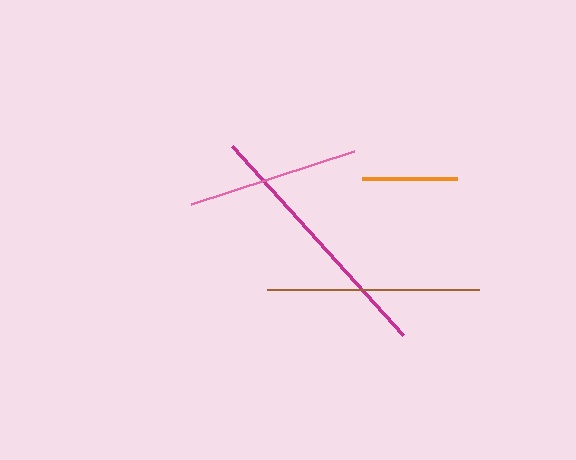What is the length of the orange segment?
The orange segment is approximately 95 pixels long.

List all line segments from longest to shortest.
From longest to shortest: magenta, brown, pink, orange.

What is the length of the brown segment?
The brown segment is approximately 211 pixels long.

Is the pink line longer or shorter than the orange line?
The pink line is longer than the orange line.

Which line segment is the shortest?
The orange line is the shortest at approximately 95 pixels.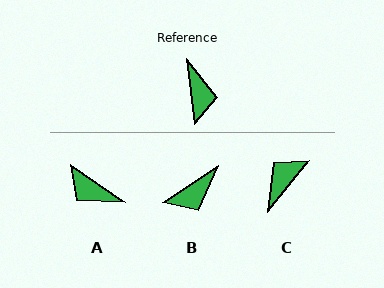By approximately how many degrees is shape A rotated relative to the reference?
Approximately 131 degrees clockwise.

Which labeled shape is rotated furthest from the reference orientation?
C, about 134 degrees away.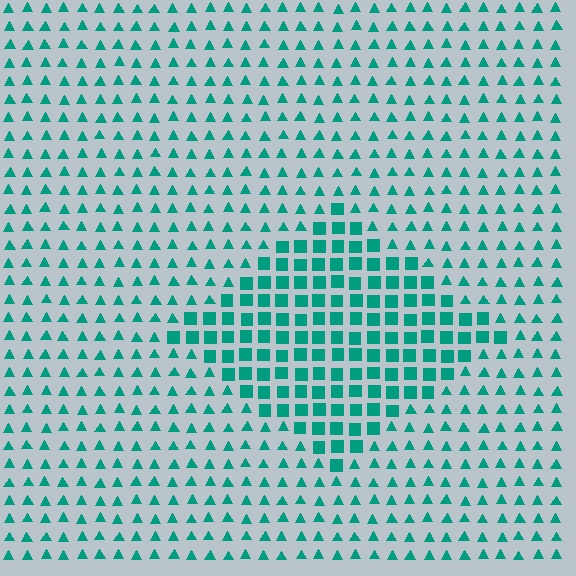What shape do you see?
I see a diamond.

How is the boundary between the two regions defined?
The boundary is defined by a change in element shape: squares inside vs. triangles outside. All elements share the same color and spacing.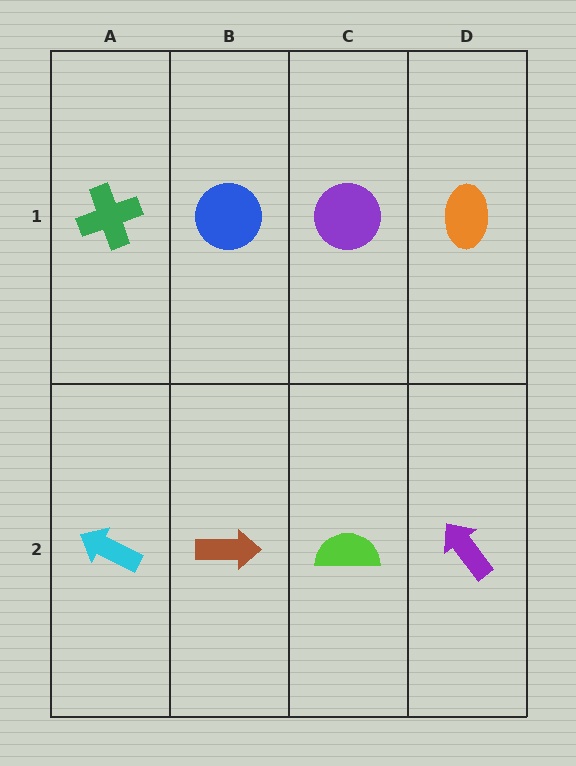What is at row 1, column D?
An orange ellipse.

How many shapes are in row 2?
4 shapes.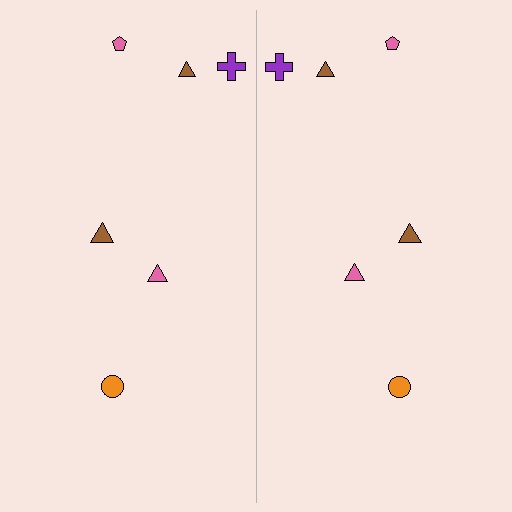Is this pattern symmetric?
Yes, this pattern has bilateral (reflection) symmetry.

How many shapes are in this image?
There are 12 shapes in this image.